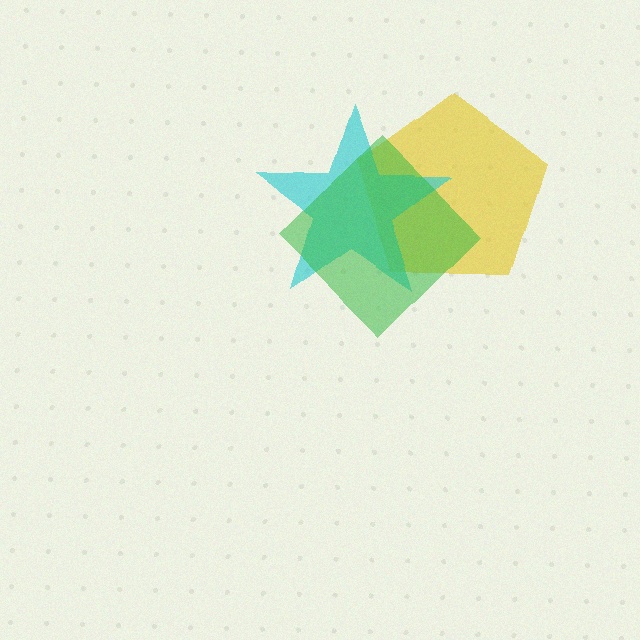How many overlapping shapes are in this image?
There are 3 overlapping shapes in the image.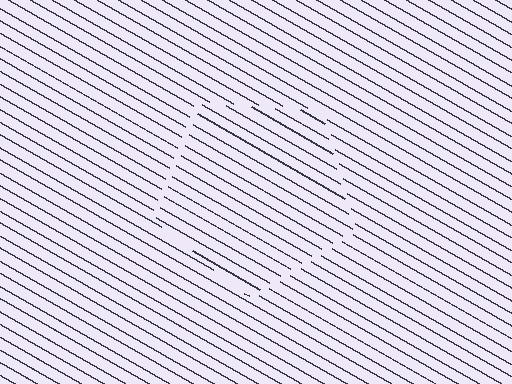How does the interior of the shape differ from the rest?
The interior of the shape contains the same grating, shifted by half a period — the contour is defined by the phase discontinuity where line-ends from the inner and outer gratings abut.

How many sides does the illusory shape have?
5 sides — the line-ends trace a pentagon.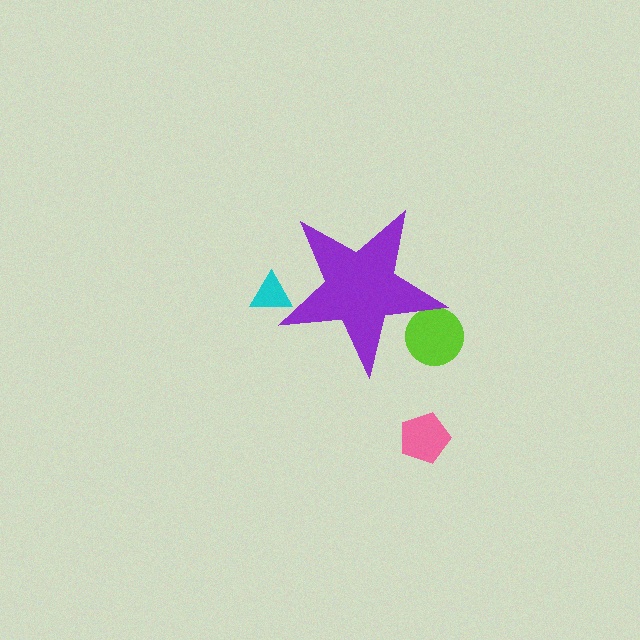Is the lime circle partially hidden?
Yes, the lime circle is partially hidden behind the purple star.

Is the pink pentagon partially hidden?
No, the pink pentagon is fully visible.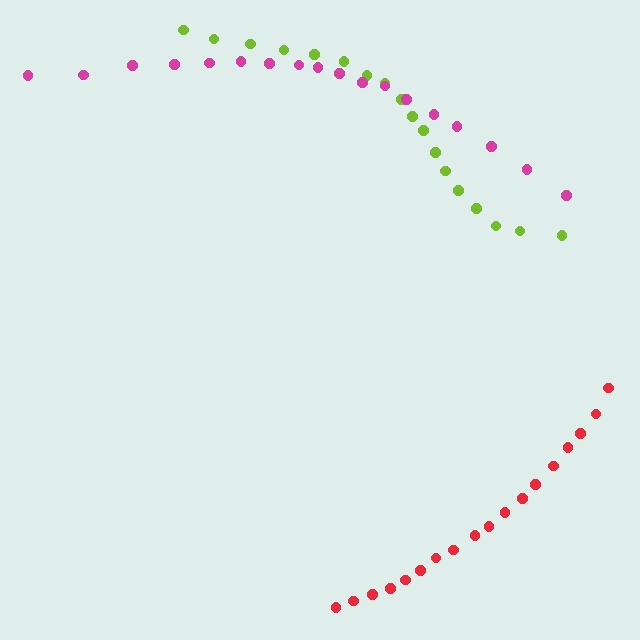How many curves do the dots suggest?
There are 3 distinct paths.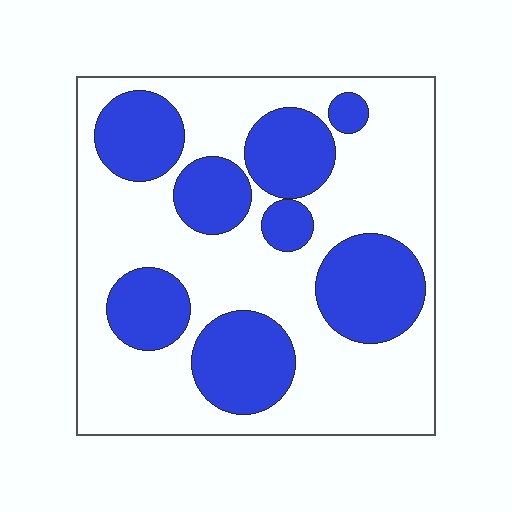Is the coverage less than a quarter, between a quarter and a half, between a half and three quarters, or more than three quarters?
Between a quarter and a half.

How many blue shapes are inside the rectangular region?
8.